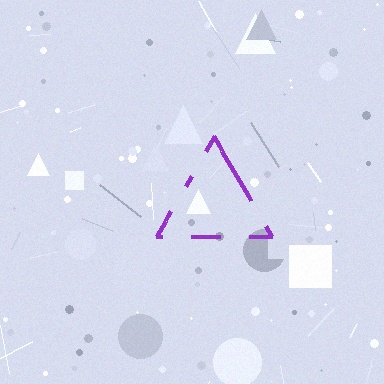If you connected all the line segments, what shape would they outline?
They would outline a triangle.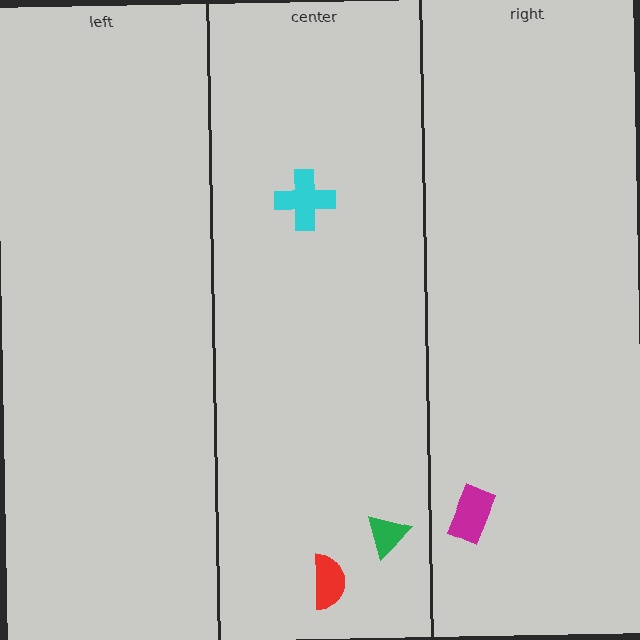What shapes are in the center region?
The green triangle, the red semicircle, the cyan cross.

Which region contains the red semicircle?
The center region.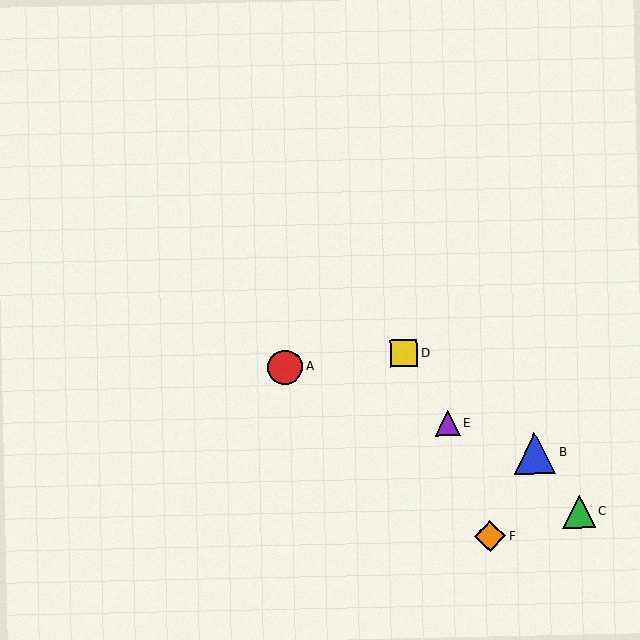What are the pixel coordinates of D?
Object D is at (404, 353).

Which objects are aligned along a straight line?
Objects A, B, E are aligned along a straight line.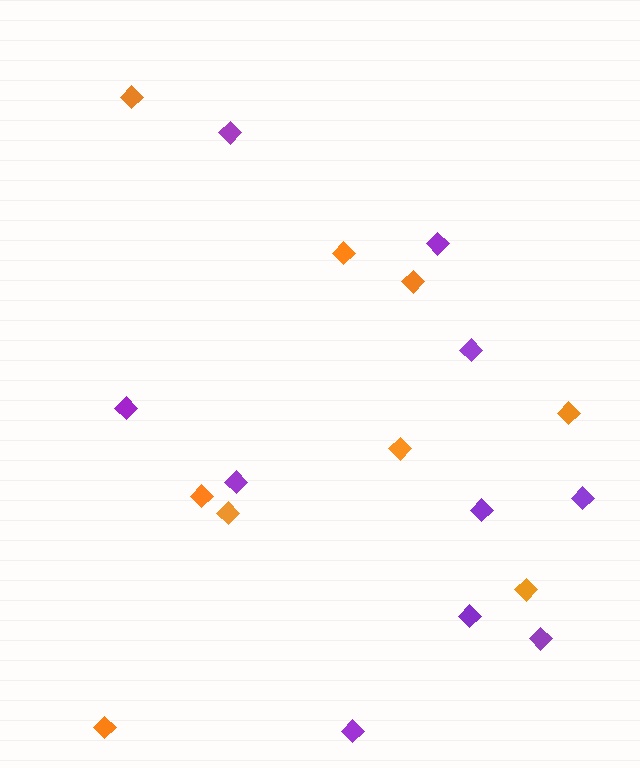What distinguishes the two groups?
There are 2 groups: one group of purple diamonds (10) and one group of orange diamonds (9).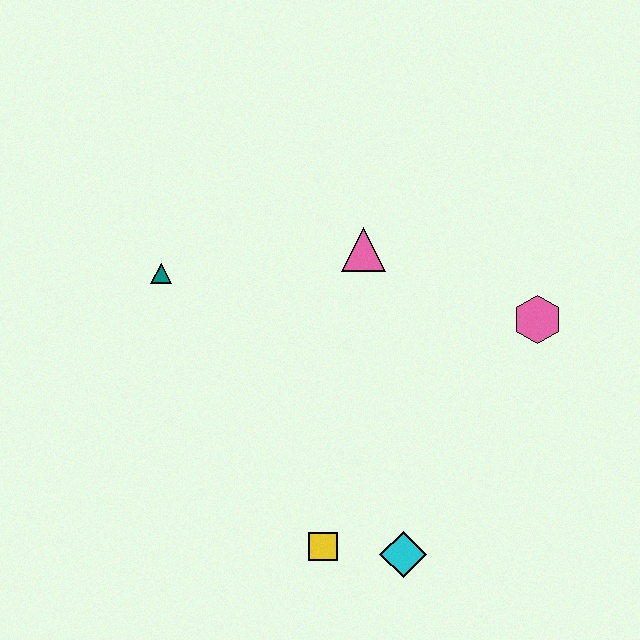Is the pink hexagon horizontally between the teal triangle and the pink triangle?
No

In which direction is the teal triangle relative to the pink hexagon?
The teal triangle is to the left of the pink hexagon.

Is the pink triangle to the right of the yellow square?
Yes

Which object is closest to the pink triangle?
The pink hexagon is closest to the pink triangle.